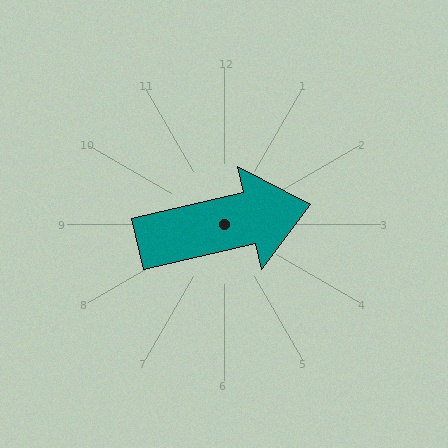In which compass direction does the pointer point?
East.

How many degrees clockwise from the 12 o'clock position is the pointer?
Approximately 77 degrees.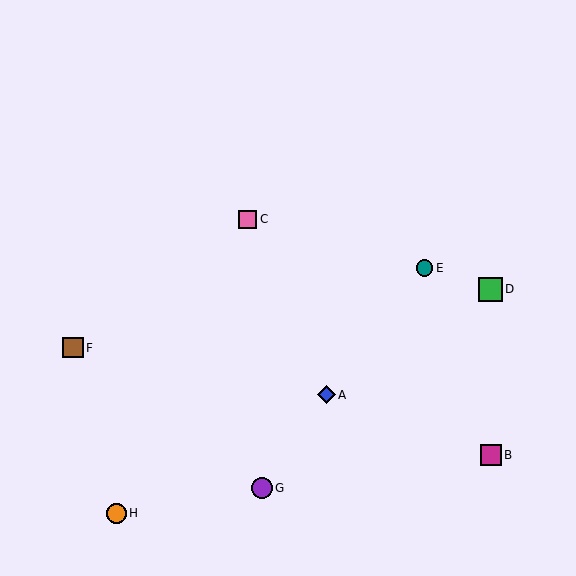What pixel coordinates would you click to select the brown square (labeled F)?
Click at (73, 348) to select the brown square F.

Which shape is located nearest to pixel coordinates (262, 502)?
The purple circle (labeled G) at (262, 488) is nearest to that location.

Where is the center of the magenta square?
The center of the magenta square is at (491, 455).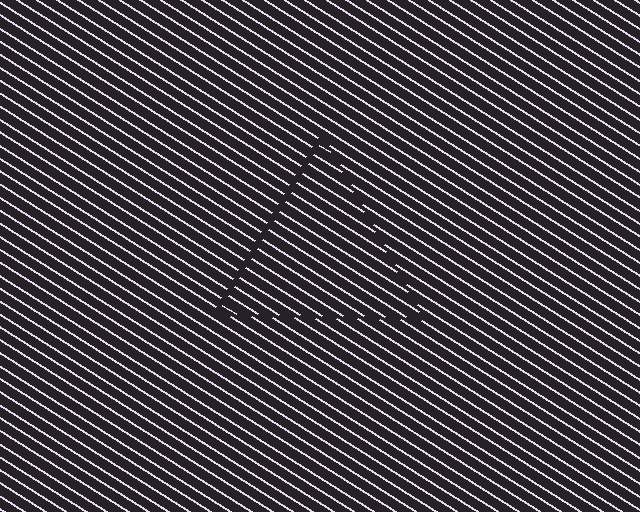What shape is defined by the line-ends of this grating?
An illusory triangle. The interior of the shape contains the same grating, shifted by half a period — the contour is defined by the phase discontinuity where line-ends from the inner and outer gratings abut.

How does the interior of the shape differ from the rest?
The interior of the shape contains the same grating, shifted by half a period — the contour is defined by the phase discontinuity where line-ends from the inner and outer gratings abut.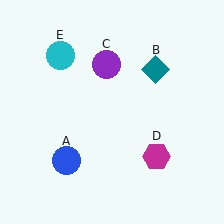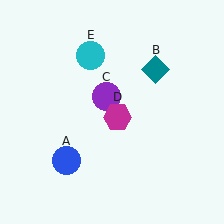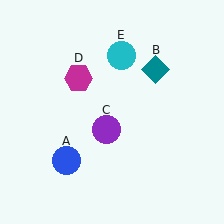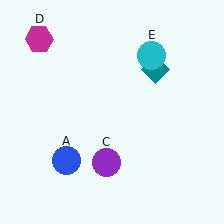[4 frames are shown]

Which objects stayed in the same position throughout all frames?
Blue circle (object A) and teal diamond (object B) remained stationary.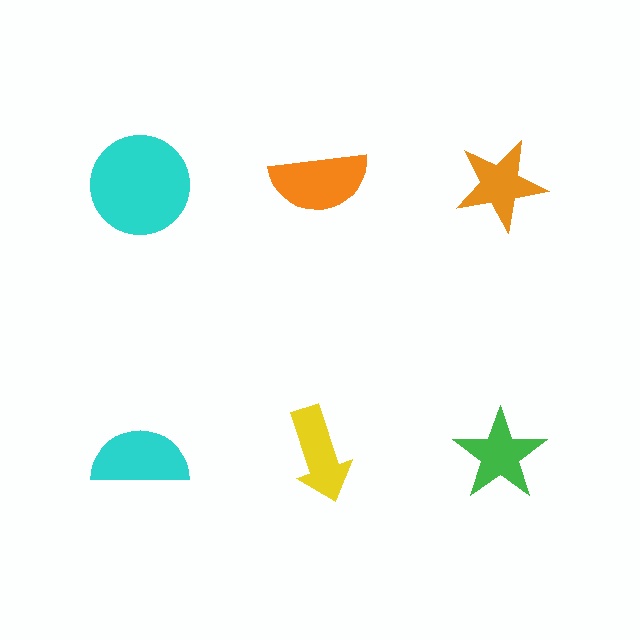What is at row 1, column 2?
An orange semicircle.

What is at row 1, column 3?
An orange star.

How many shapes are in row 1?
3 shapes.